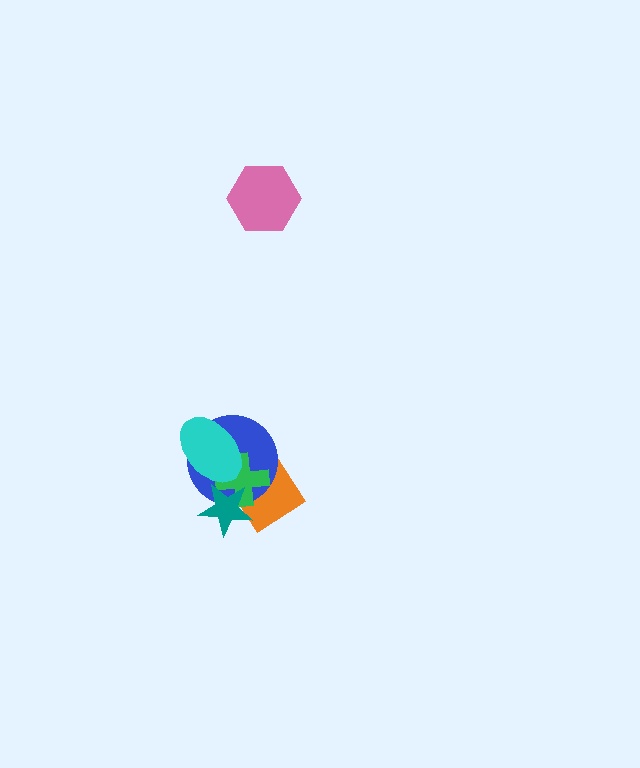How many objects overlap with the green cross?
4 objects overlap with the green cross.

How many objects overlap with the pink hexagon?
0 objects overlap with the pink hexagon.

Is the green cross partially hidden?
Yes, it is partially covered by another shape.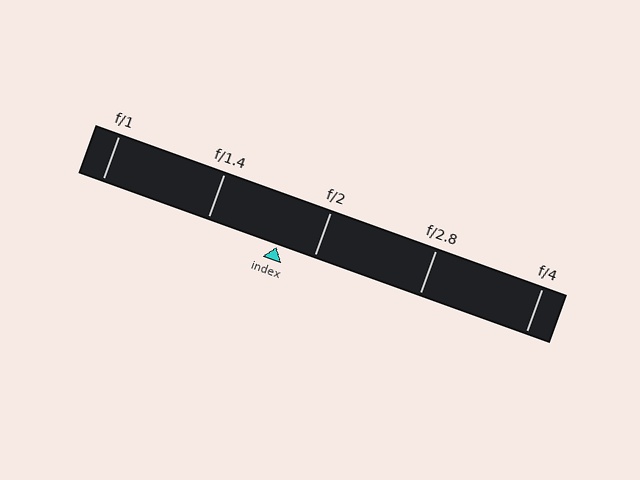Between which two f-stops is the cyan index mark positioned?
The index mark is between f/1.4 and f/2.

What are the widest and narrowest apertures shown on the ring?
The widest aperture shown is f/1 and the narrowest is f/4.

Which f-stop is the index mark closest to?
The index mark is closest to f/2.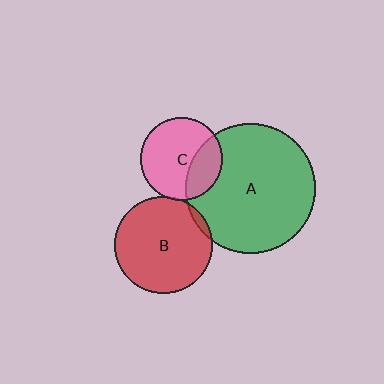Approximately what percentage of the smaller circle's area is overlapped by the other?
Approximately 5%.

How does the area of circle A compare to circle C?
Approximately 2.5 times.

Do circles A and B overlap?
Yes.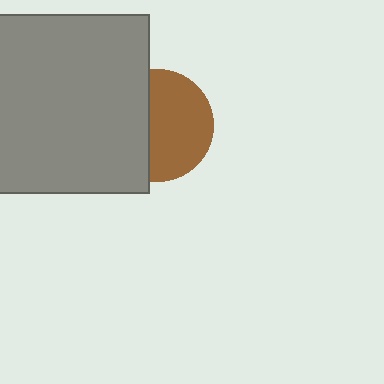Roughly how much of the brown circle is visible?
About half of it is visible (roughly 59%).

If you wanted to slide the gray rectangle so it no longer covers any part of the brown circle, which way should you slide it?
Slide it left — that is the most direct way to separate the two shapes.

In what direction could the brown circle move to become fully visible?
The brown circle could move right. That would shift it out from behind the gray rectangle entirely.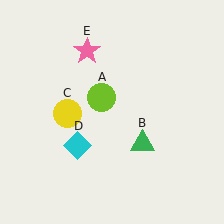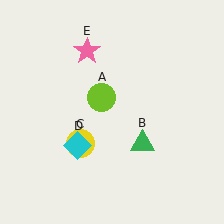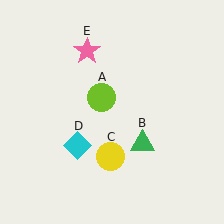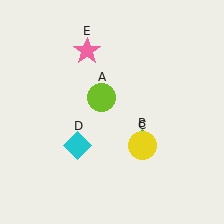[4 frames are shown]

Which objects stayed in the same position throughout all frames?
Lime circle (object A) and green triangle (object B) and cyan diamond (object D) and pink star (object E) remained stationary.